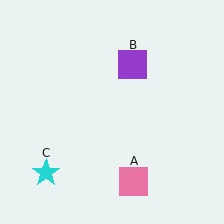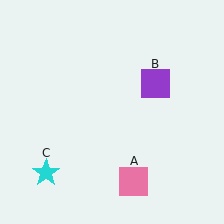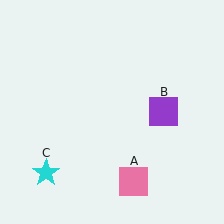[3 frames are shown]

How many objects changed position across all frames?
1 object changed position: purple square (object B).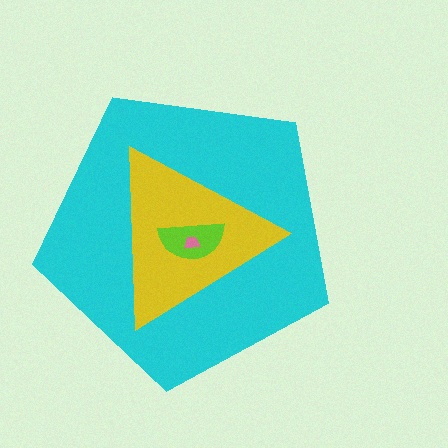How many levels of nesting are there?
4.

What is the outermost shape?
The cyan pentagon.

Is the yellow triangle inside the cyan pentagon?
Yes.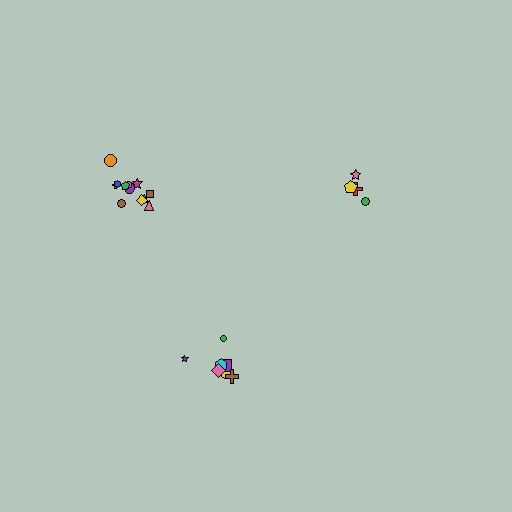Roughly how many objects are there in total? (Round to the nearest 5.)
Roughly 25 objects in total.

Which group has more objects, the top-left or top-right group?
The top-left group.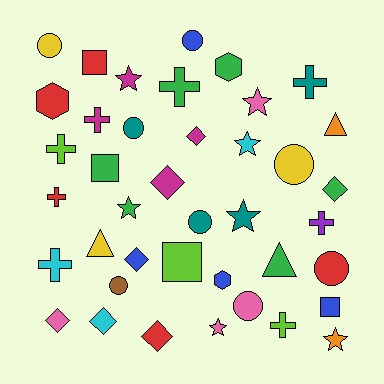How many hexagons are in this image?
There are 3 hexagons.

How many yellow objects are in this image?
There are 3 yellow objects.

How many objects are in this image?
There are 40 objects.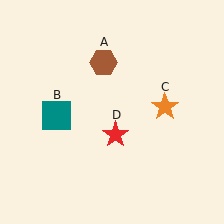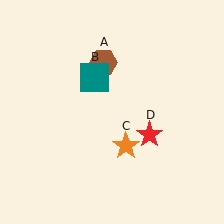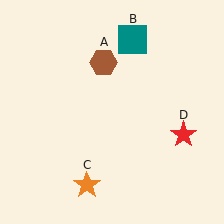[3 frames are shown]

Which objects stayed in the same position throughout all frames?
Brown hexagon (object A) remained stationary.